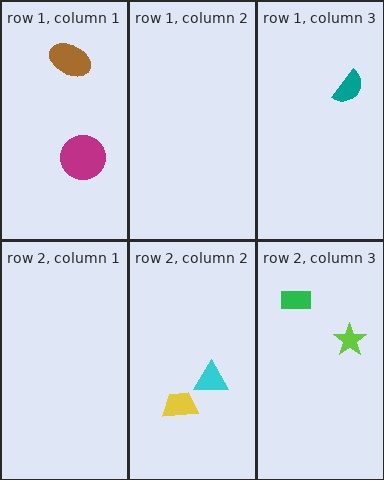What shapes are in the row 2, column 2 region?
The yellow trapezoid, the cyan triangle.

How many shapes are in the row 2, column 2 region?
2.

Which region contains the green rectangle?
The row 2, column 3 region.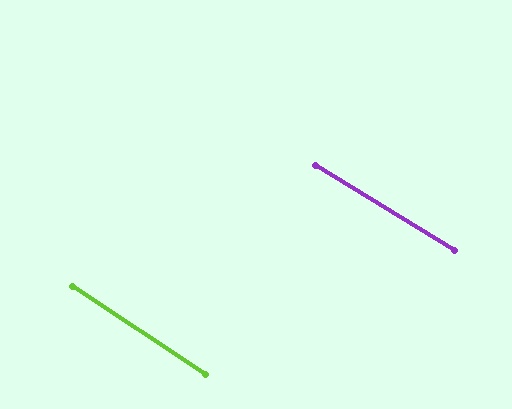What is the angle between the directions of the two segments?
Approximately 2 degrees.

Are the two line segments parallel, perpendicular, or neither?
Parallel — their directions differ by only 2.0°.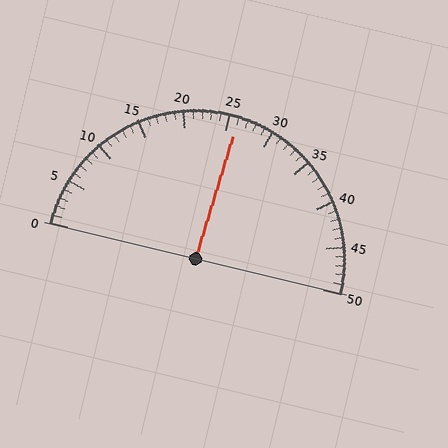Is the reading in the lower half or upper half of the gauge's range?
The reading is in the upper half of the range (0 to 50).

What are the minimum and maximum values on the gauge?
The gauge ranges from 0 to 50.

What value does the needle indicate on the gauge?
The needle indicates approximately 26.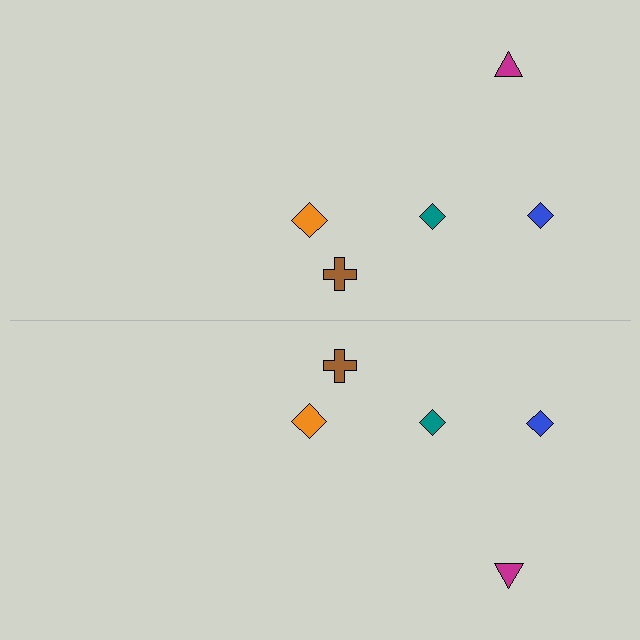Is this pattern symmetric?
Yes, this pattern has bilateral (reflection) symmetry.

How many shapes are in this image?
There are 10 shapes in this image.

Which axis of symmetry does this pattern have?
The pattern has a horizontal axis of symmetry running through the center of the image.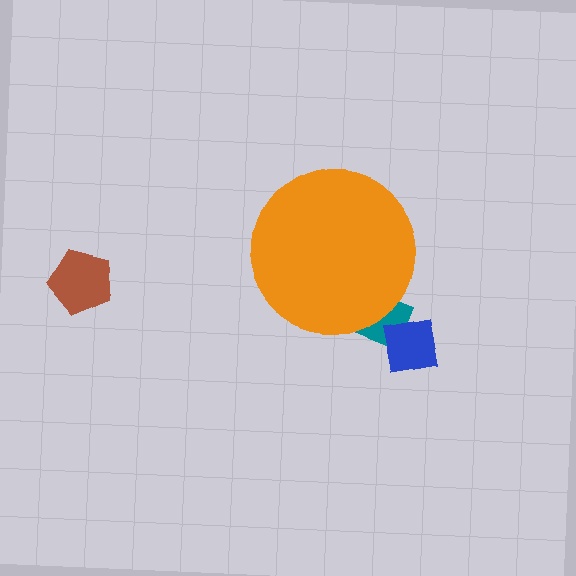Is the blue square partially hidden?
No, the blue square is fully visible.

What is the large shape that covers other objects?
An orange circle.